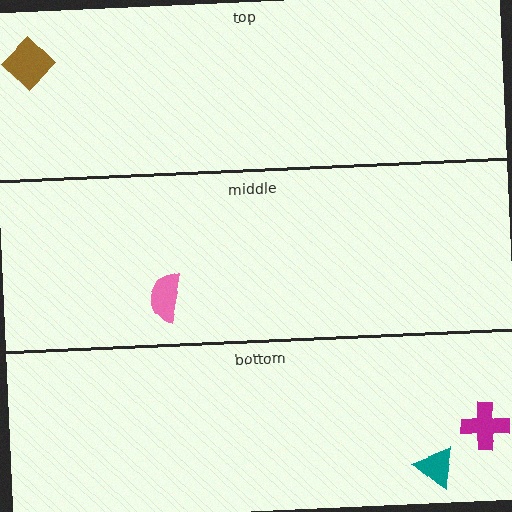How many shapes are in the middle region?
1.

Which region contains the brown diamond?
The top region.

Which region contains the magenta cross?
The bottom region.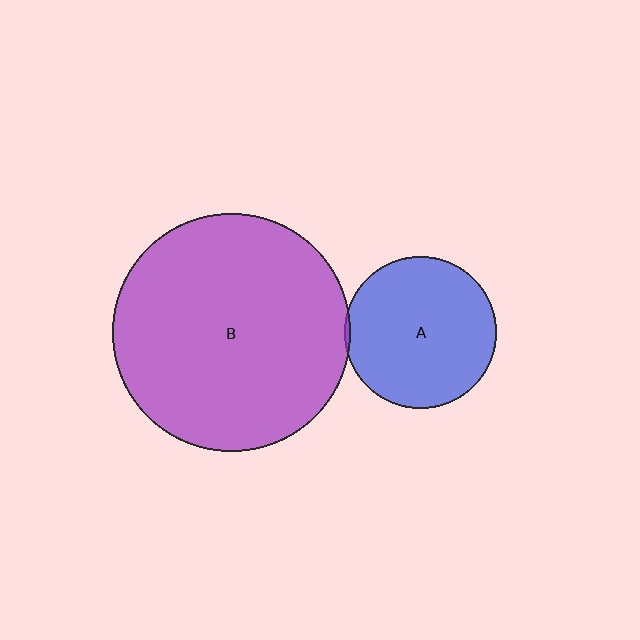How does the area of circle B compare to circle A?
Approximately 2.5 times.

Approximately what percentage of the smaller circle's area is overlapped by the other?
Approximately 5%.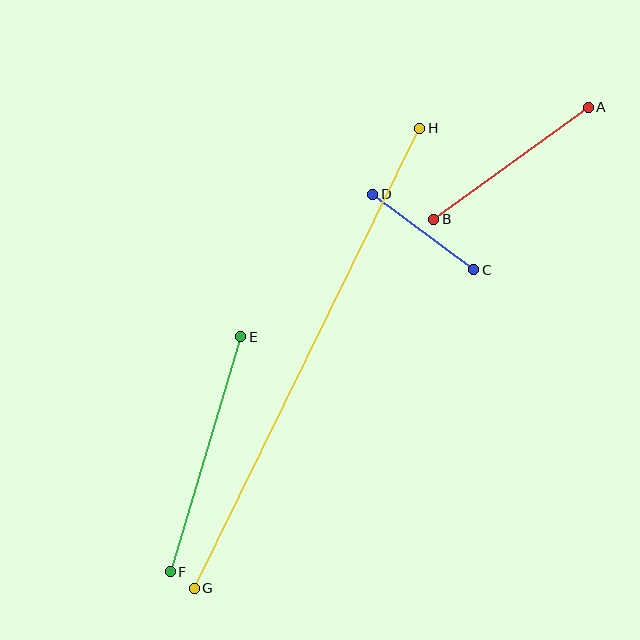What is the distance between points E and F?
The distance is approximately 245 pixels.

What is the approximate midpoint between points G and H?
The midpoint is at approximately (307, 358) pixels.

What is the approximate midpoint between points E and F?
The midpoint is at approximately (206, 454) pixels.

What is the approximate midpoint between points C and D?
The midpoint is at approximately (423, 232) pixels.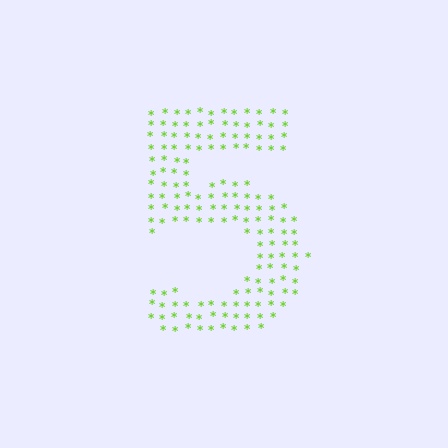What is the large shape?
The large shape is the digit 5.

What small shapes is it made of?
It is made of small asterisks.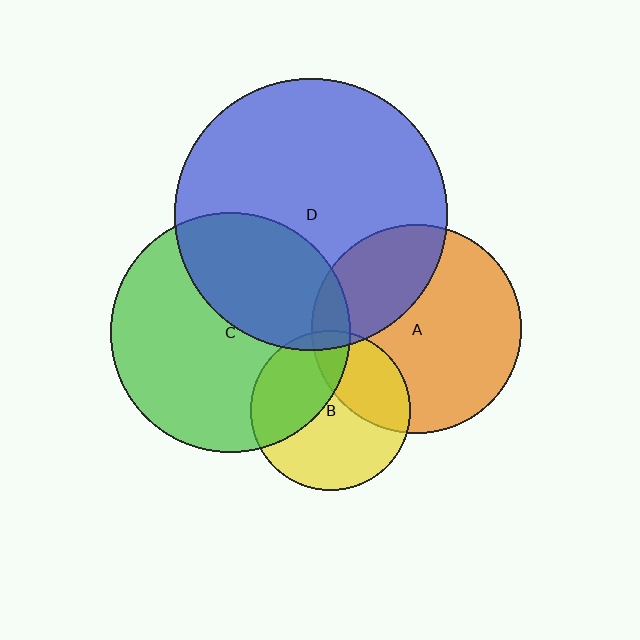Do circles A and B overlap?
Yes.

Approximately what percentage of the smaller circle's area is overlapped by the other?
Approximately 30%.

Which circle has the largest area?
Circle D (blue).